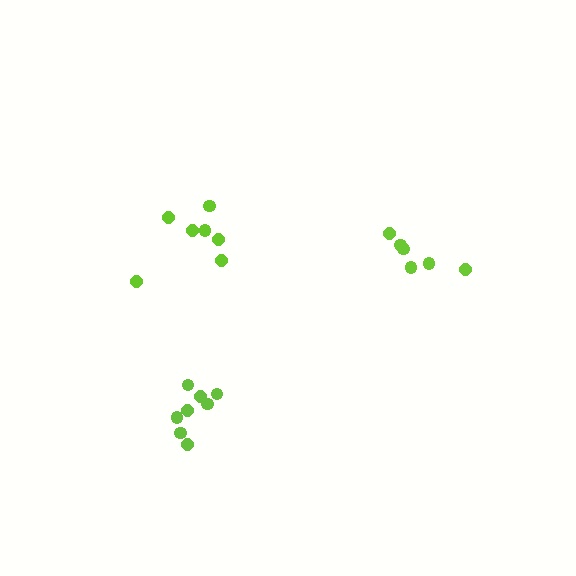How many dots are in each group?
Group 1: 8 dots, Group 2: 6 dots, Group 3: 7 dots (21 total).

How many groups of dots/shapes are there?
There are 3 groups.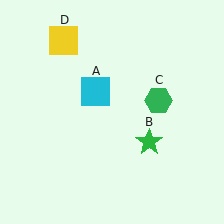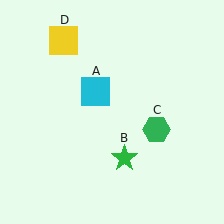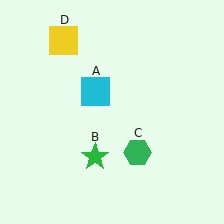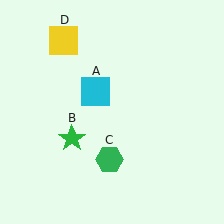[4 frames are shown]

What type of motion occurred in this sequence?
The green star (object B), green hexagon (object C) rotated clockwise around the center of the scene.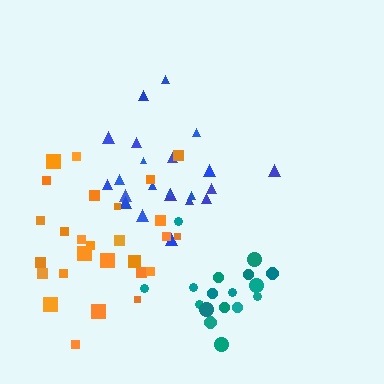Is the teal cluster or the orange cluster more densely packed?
Teal.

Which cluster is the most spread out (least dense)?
Orange.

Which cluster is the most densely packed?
Teal.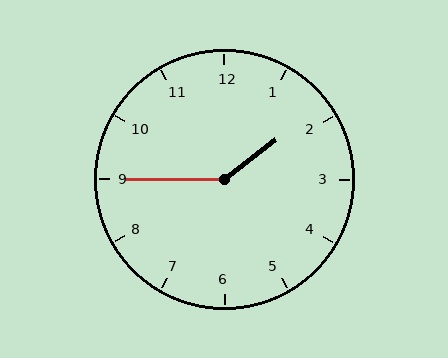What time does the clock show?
1:45.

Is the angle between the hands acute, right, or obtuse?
It is obtuse.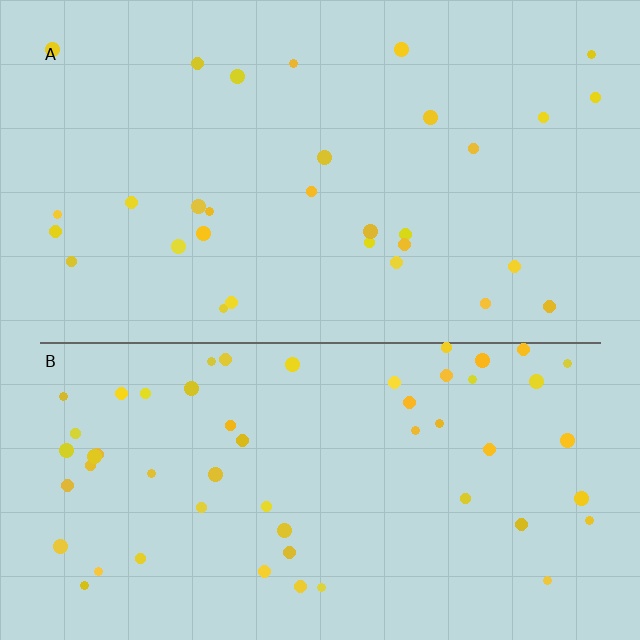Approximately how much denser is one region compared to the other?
Approximately 1.8× — region B over region A.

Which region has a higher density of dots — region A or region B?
B (the bottom).